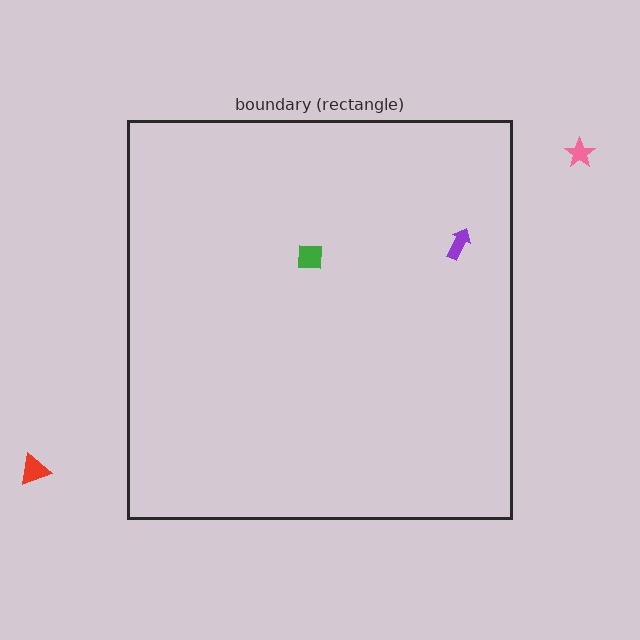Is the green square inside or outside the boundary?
Inside.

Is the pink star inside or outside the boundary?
Outside.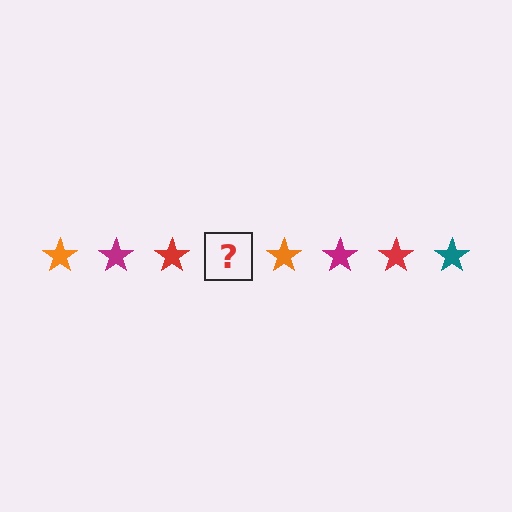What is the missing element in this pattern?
The missing element is a teal star.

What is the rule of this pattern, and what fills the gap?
The rule is that the pattern cycles through orange, magenta, red, teal stars. The gap should be filled with a teal star.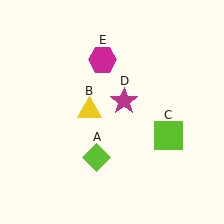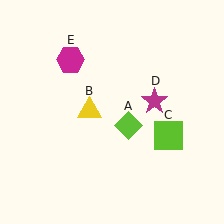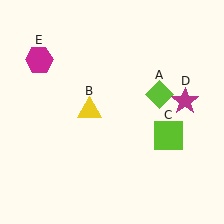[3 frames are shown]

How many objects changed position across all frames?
3 objects changed position: lime diamond (object A), magenta star (object D), magenta hexagon (object E).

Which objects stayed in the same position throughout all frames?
Yellow triangle (object B) and lime square (object C) remained stationary.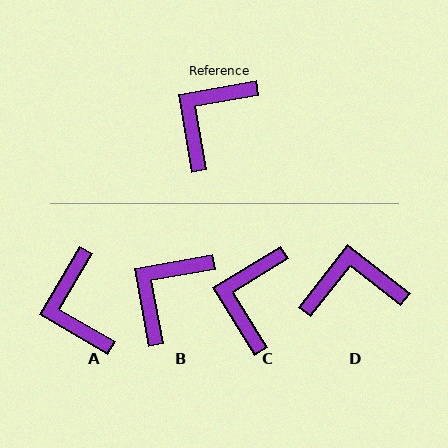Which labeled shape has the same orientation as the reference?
B.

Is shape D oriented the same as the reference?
No, it is off by about 48 degrees.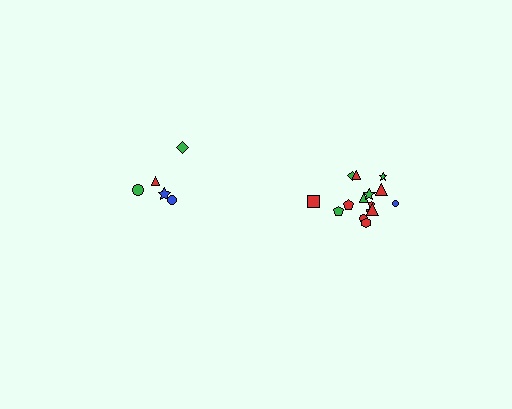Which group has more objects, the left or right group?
The right group.